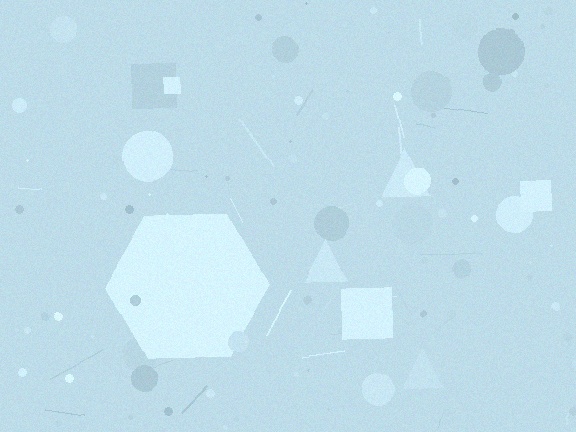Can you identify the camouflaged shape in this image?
The camouflaged shape is a hexagon.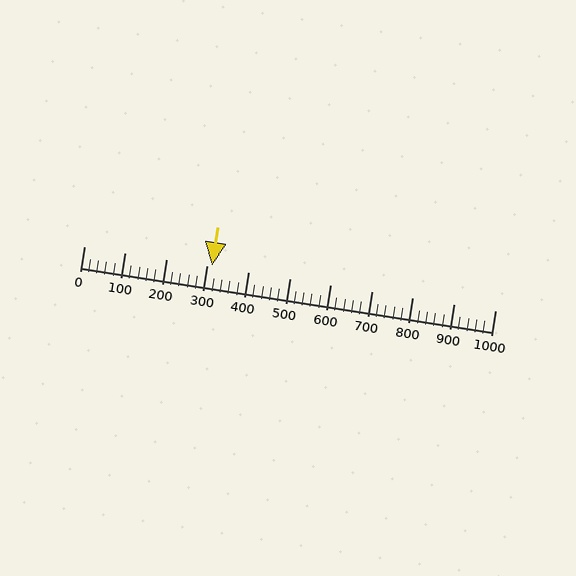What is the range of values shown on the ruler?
The ruler shows values from 0 to 1000.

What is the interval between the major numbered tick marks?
The major tick marks are spaced 100 units apart.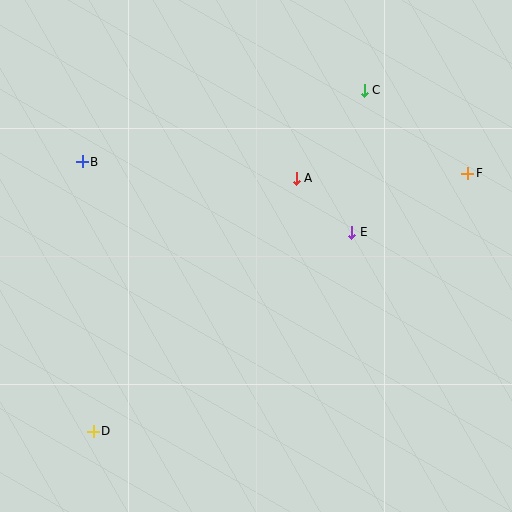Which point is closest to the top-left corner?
Point B is closest to the top-left corner.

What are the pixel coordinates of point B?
Point B is at (82, 162).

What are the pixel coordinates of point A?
Point A is at (296, 178).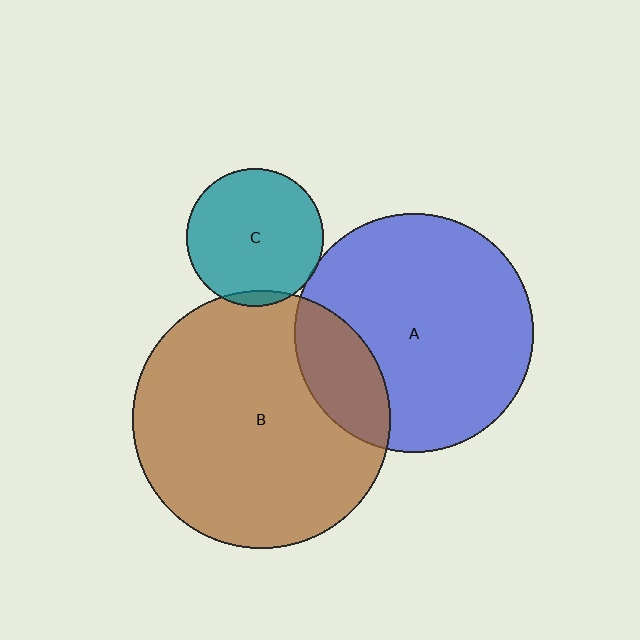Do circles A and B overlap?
Yes.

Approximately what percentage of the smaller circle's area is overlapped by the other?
Approximately 20%.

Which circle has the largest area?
Circle B (brown).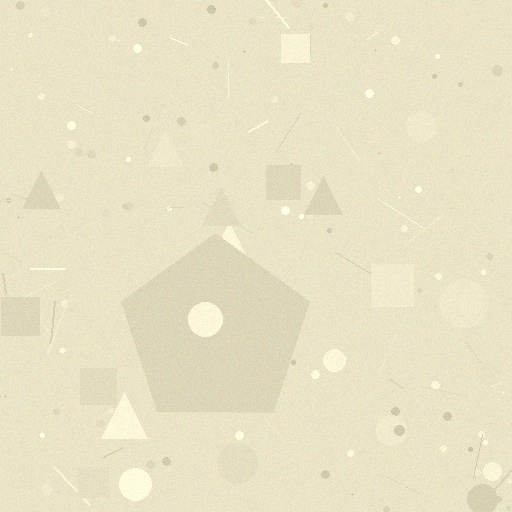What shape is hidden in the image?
A pentagon is hidden in the image.